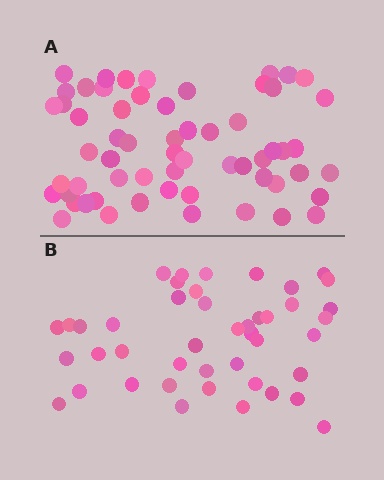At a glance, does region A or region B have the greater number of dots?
Region A (the top region) has more dots.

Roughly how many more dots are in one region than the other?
Region A has approximately 15 more dots than region B.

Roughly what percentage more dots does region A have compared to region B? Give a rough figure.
About 35% more.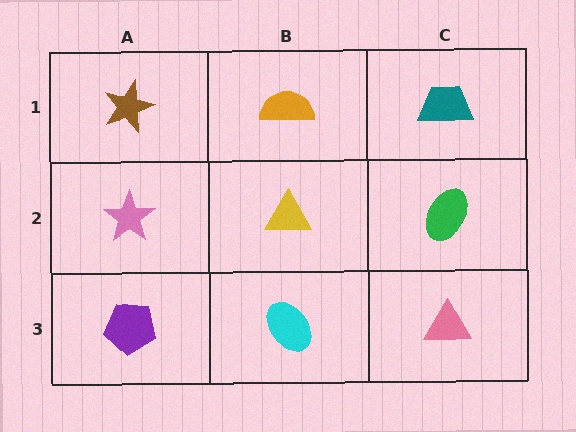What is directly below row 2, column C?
A pink triangle.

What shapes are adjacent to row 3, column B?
A yellow triangle (row 2, column B), a purple pentagon (row 3, column A), a pink triangle (row 3, column C).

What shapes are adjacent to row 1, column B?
A yellow triangle (row 2, column B), a brown star (row 1, column A), a teal trapezoid (row 1, column C).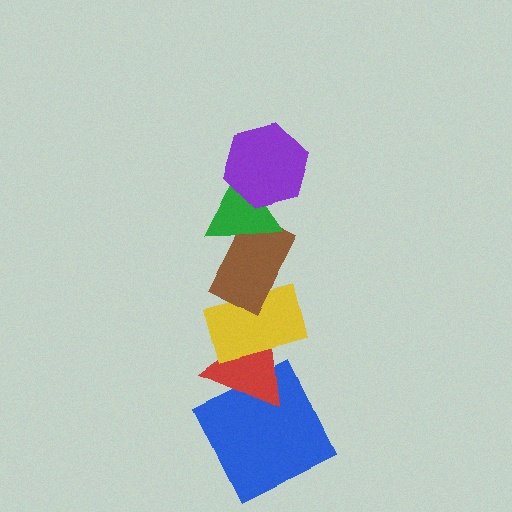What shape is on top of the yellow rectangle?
The brown rectangle is on top of the yellow rectangle.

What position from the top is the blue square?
The blue square is 6th from the top.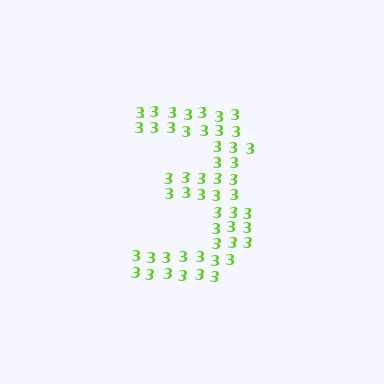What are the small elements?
The small elements are digit 3's.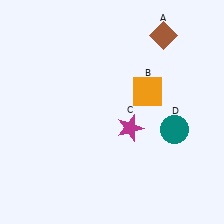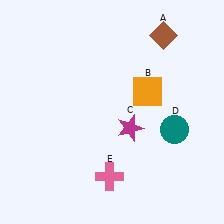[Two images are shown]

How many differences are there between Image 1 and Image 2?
There is 1 difference between the two images.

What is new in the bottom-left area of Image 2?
A pink cross (E) was added in the bottom-left area of Image 2.